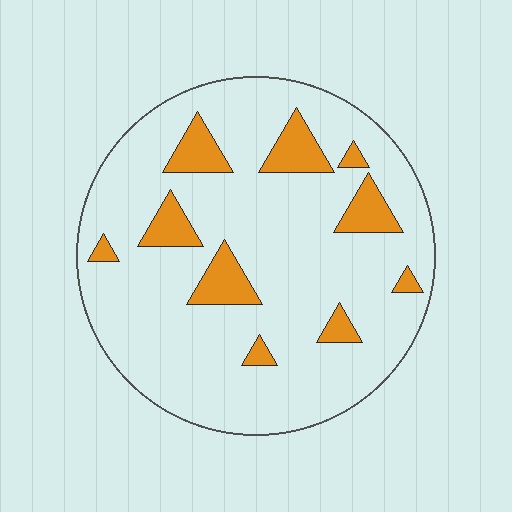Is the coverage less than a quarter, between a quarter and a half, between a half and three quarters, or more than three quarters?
Less than a quarter.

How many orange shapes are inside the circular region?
10.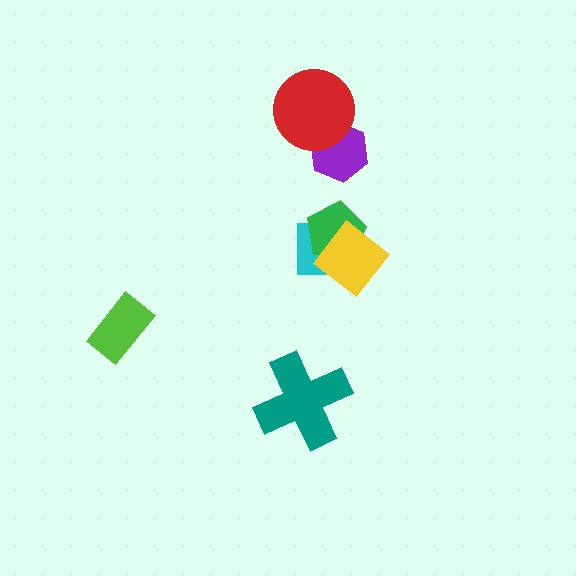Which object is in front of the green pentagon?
The yellow diamond is in front of the green pentagon.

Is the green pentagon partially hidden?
Yes, it is partially covered by another shape.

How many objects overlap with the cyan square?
2 objects overlap with the cyan square.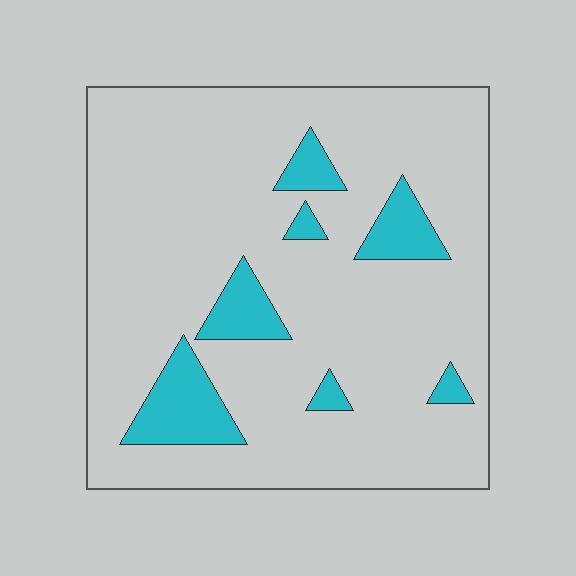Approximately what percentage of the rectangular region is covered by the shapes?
Approximately 15%.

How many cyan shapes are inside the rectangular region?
7.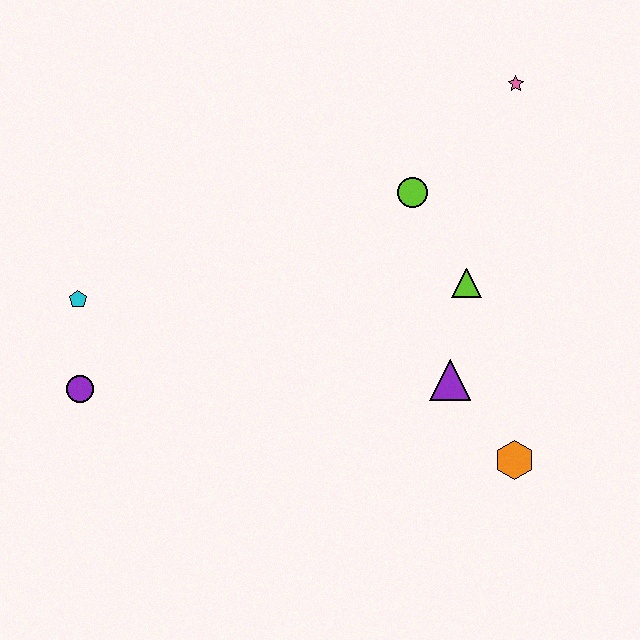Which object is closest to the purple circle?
The cyan pentagon is closest to the purple circle.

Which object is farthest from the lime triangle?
The purple circle is farthest from the lime triangle.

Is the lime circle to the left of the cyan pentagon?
No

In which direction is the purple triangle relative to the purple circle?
The purple triangle is to the right of the purple circle.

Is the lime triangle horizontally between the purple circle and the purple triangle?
No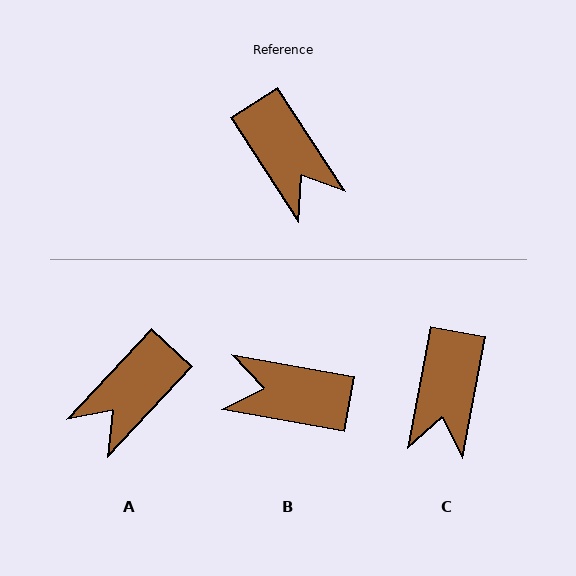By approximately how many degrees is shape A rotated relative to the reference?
Approximately 75 degrees clockwise.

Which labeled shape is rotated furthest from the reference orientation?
B, about 133 degrees away.